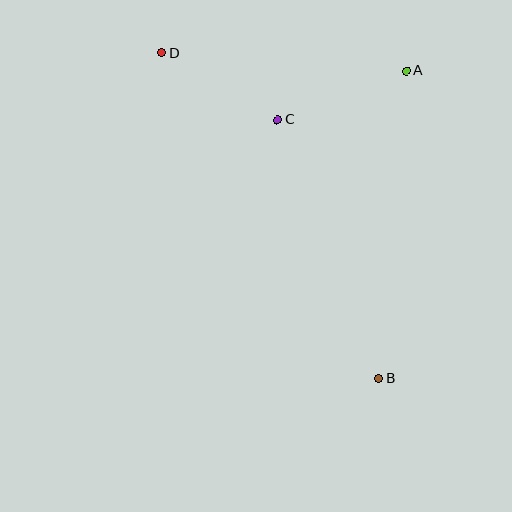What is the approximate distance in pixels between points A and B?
The distance between A and B is approximately 309 pixels.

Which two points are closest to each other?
Points C and D are closest to each other.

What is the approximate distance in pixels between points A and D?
The distance between A and D is approximately 245 pixels.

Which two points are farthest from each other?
Points B and D are farthest from each other.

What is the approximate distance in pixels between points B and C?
The distance between B and C is approximately 278 pixels.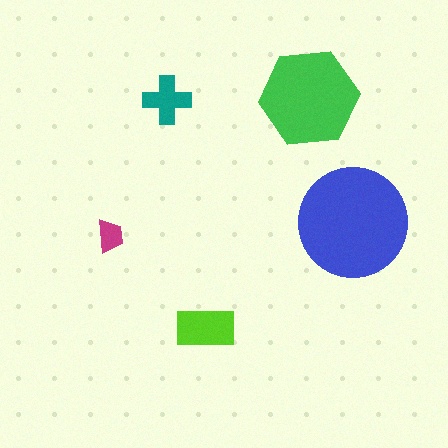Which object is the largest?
The blue circle.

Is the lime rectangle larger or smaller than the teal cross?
Larger.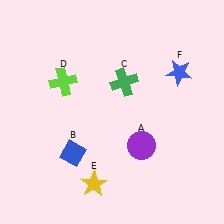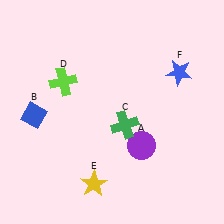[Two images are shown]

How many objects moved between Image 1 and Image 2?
2 objects moved between the two images.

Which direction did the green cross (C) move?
The green cross (C) moved down.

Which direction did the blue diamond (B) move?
The blue diamond (B) moved left.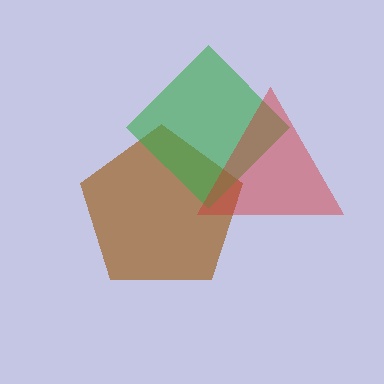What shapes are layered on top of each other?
The layered shapes are: a brown pentagon, a green diamond, a red triangle.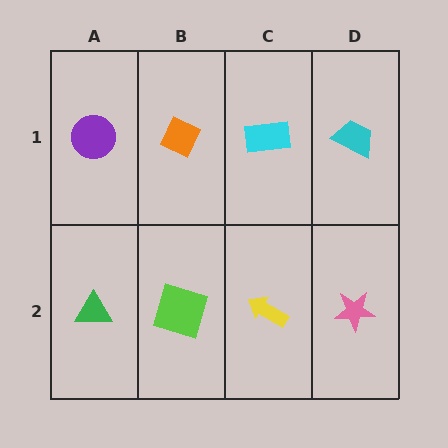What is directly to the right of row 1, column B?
A cyan rectangle.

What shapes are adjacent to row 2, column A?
A purple circle (row 1, column A), a lime square (row 2, column B).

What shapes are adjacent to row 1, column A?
A green triangle (row 2, column A), an orange diamond (row 1, column B).